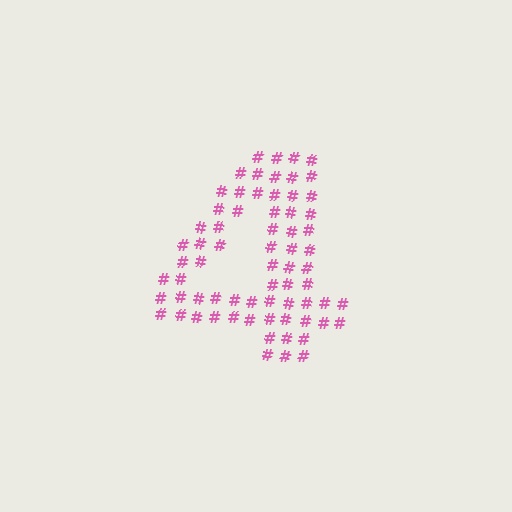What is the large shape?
The large shape is the digit 4.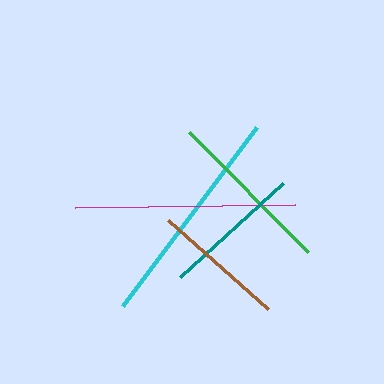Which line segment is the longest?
The cyan line is the longest at approximately 224 pixels.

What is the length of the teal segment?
The teal segment is approximately 140 pixels long.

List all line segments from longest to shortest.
From longest to shortest: cyan, magenta, green, teal, brown.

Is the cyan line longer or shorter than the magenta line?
The cyan line is longer than the magenta line.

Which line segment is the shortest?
The brown line is the shortest at approximately 133 pixels.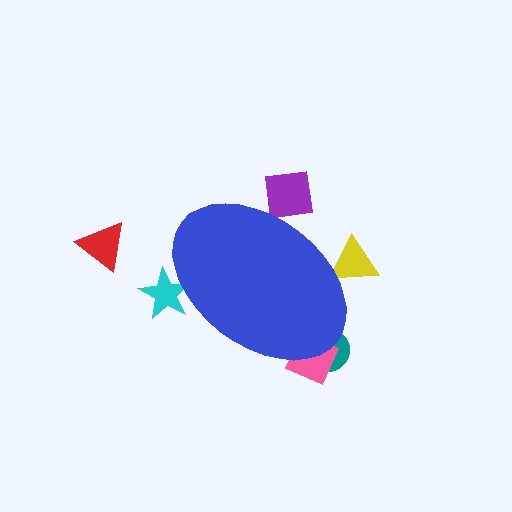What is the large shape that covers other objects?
A blue ellipse.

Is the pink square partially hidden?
Yes, the pink square is partially hidden behind the blue ellipse.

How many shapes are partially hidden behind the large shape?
5 shapes are partially hidden.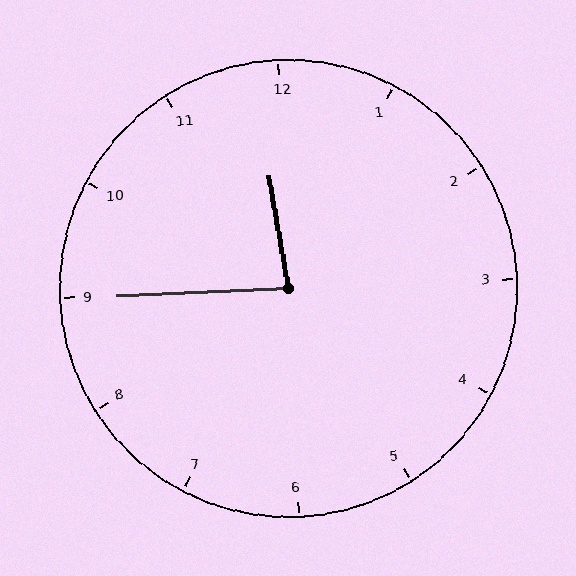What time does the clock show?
11:45.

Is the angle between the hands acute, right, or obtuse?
It is acute.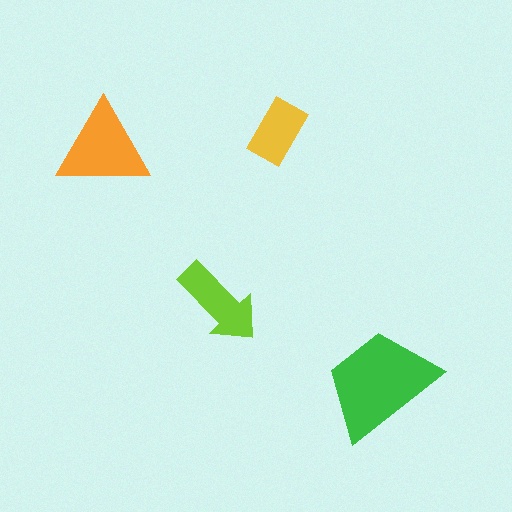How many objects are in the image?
There are 4 objects in the image.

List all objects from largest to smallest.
The green trapezoid, the orange triangle, the lime arrow, the yellow rectangle.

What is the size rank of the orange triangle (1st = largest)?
2nd.